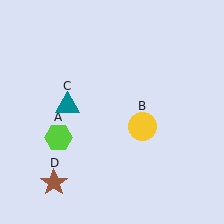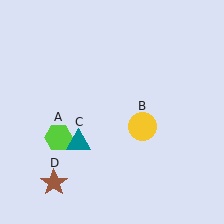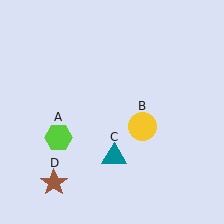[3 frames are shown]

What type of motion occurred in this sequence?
The teal triangle (object C) rotated counterclockwise around the center of the scene.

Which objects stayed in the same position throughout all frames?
Lime hexagon (object A) and yellow circle (object B) and brown star (object D) remained stationary.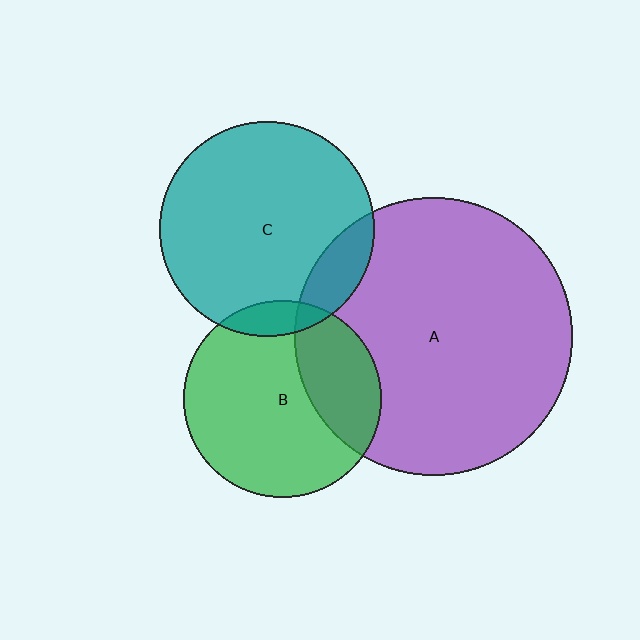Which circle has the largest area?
Circle A (purple).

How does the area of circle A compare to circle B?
Approximately 2.0 times.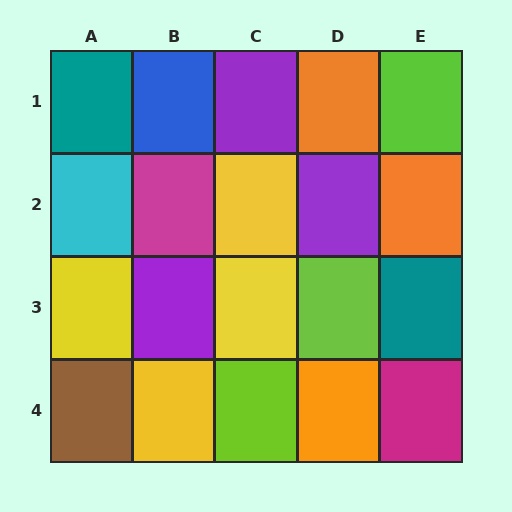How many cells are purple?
3 cells are purple.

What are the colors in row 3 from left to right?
Yellow, purple, yellow, lime, teal.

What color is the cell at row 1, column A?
Teal.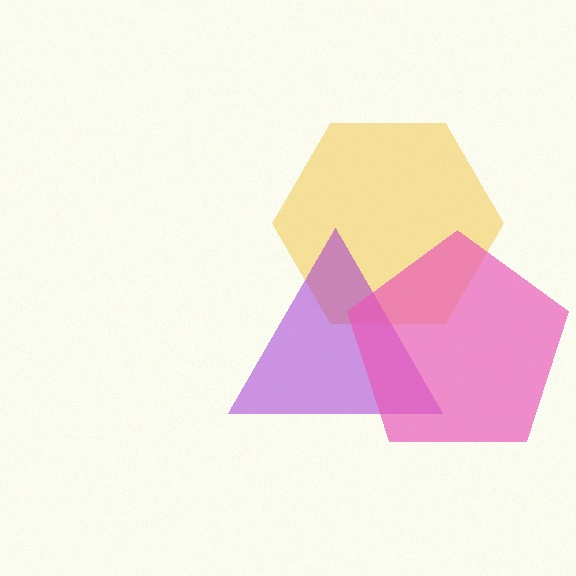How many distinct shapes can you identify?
There are 3 distinct shapes: a yellow hexagon, a purple triangle, a pink pentagon.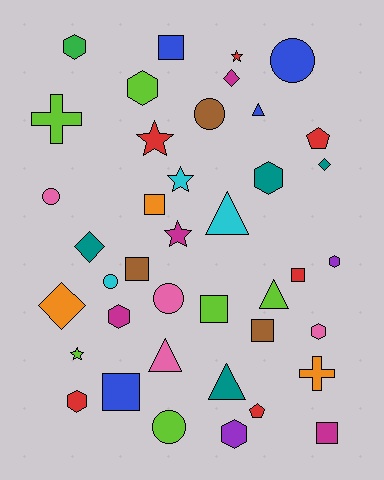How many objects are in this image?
There are 40 objects.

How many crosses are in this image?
There are 2 crosses.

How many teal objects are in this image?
There are 4 teal objects.